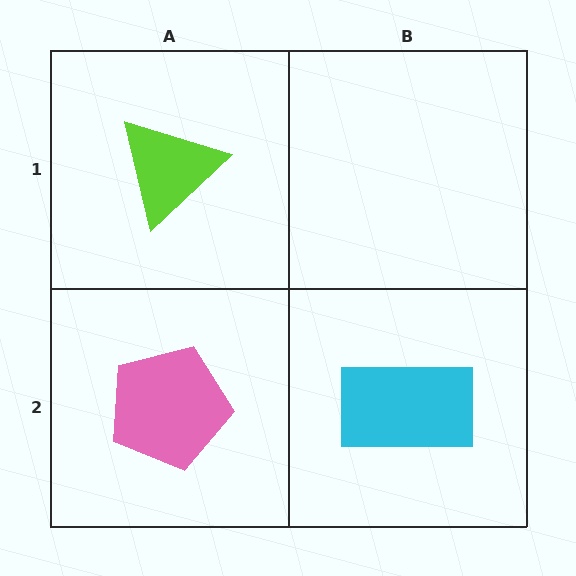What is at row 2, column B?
A cyan rectangle.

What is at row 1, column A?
A lime triangle.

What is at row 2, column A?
A pink pentagon.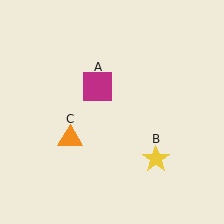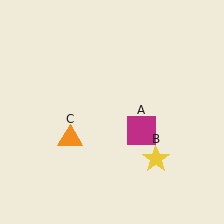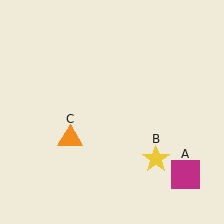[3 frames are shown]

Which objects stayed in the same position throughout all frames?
Yellow star (object B) and orange triangle (object C) remained stationary.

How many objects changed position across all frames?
1 object changed position: magenta square (object A).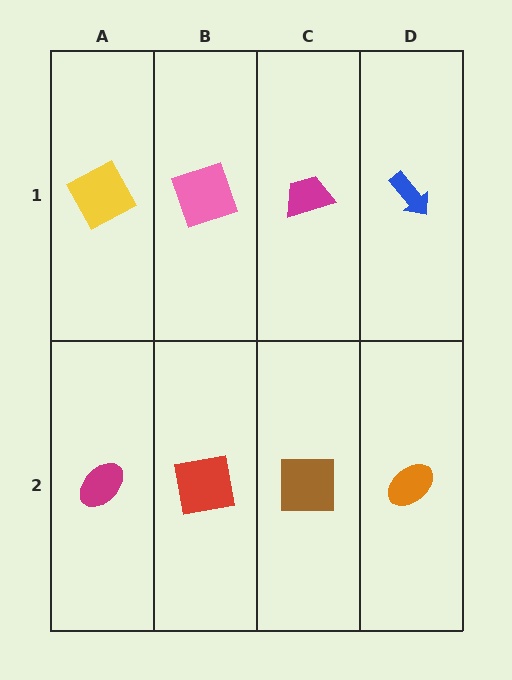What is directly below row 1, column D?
An orange ellipse.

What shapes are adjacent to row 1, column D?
An orange ellipse (row 2, column D), a magenta trapezoid (row 1, column C).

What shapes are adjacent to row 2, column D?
A blue arrow (row 1, column D), a brown square (row 2, column C).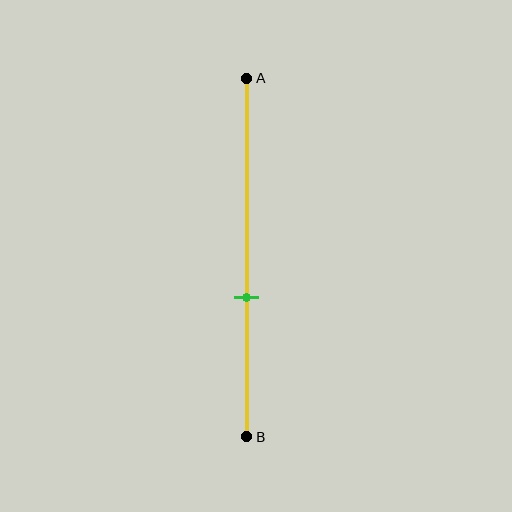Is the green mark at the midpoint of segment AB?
No, the mark is at about 60% from A, not at the 50% midpoint.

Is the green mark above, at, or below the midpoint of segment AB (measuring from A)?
The green mark is below the midpoint of segment AB.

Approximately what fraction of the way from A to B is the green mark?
The green mark is approximately 60% of the way from A to B.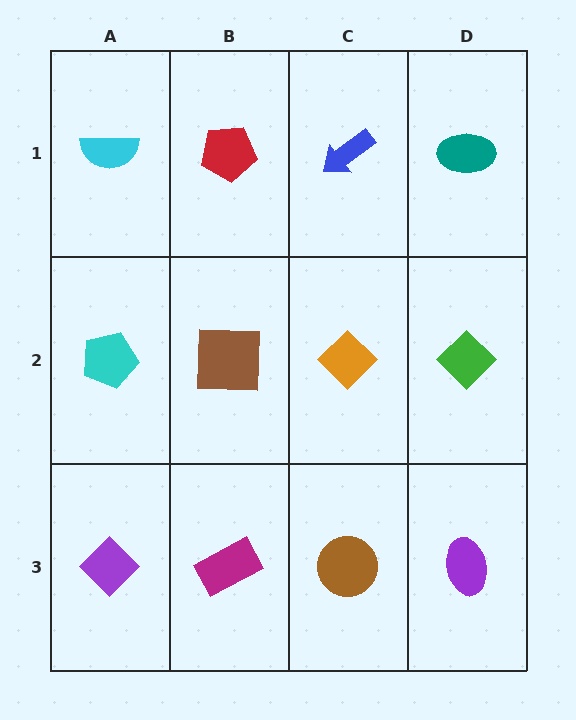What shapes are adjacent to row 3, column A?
A cyan pentagon (row 2, column A), a magenta rectangle (row 3, column B).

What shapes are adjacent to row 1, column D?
A green diamond (row 2, column D), a blue arrow (row 1, column C).